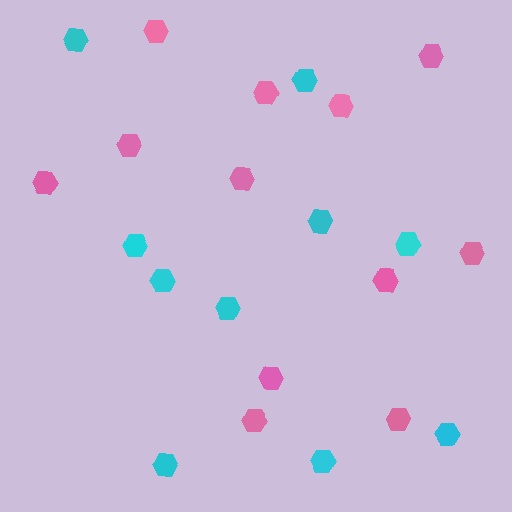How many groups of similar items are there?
There are 2 groups: one group of cyan hexagons (10) and one group of pink hexagons (12).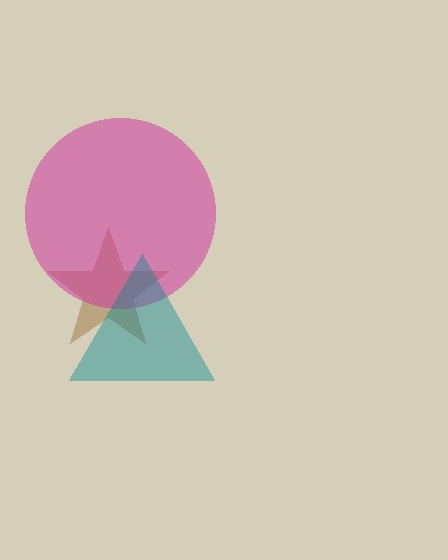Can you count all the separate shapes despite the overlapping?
Yes, there are 3 separate shapes.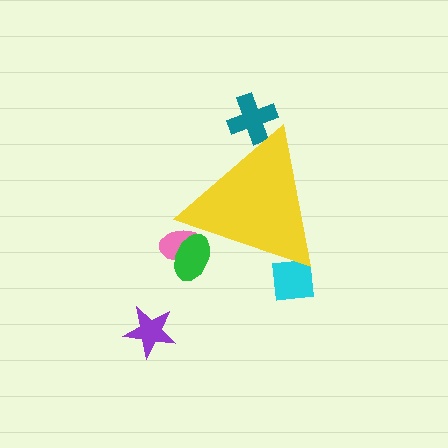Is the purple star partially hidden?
No, the purple star is fully visible.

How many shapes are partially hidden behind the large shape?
4 shapes are partially hidden.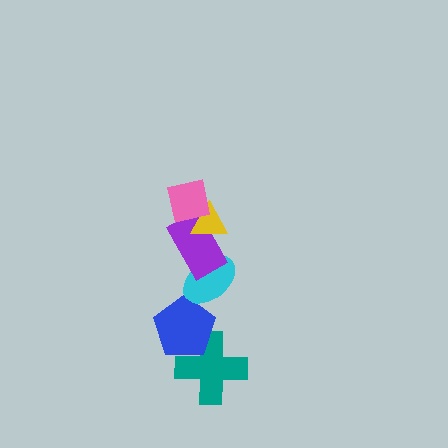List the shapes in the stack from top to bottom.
From top to bottom: the pink square, the yellow triangle, the purple rectangle, the cyan ellipse, the blue pentagon, the teal cross.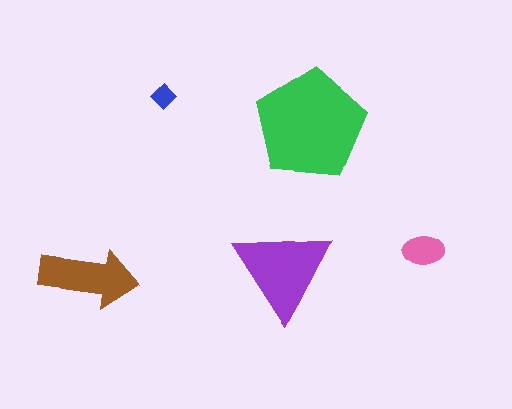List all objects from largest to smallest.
The green pentagon, the purple triangle, the brown arrow, the pink ellipse, the blue diamond.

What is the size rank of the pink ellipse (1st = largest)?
4th.